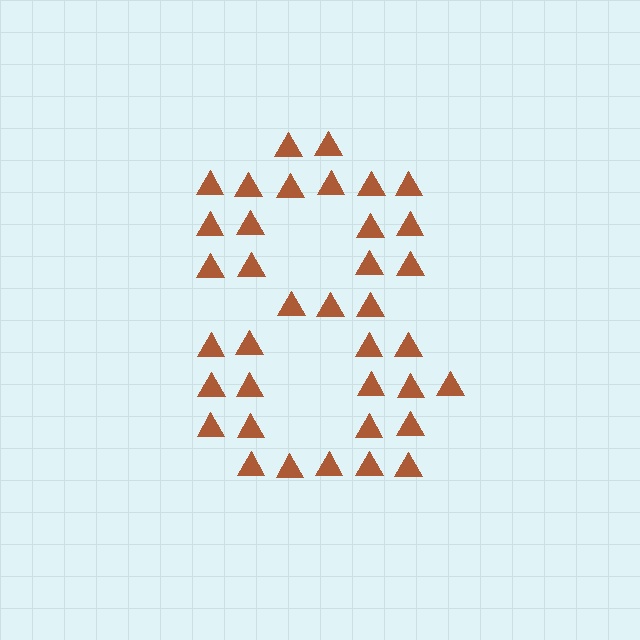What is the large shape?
The large shape is the digit 8.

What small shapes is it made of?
It is made of small triangles.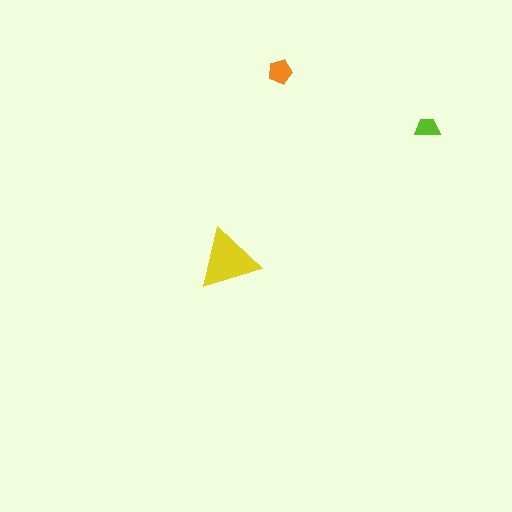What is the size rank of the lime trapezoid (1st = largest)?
3rd.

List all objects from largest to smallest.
The yellow triangle, the orange pentagon, the lime trapezoid.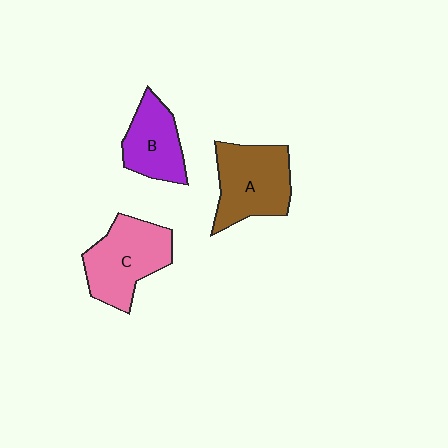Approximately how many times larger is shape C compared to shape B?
Approximately 1.4 times.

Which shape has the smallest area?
Shape B (purple).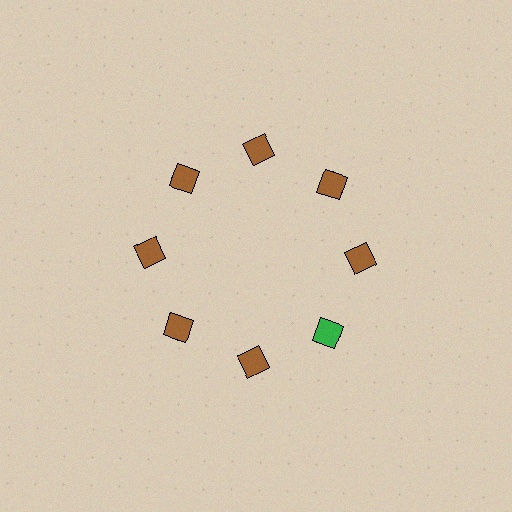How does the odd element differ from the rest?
It has a different color: green instead of brown.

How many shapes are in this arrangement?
There are 8 shapes arranged in a ring pattern.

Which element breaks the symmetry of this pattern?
The green square at roughly the 4 o'clock position breaks the symmetry. All other shapes are brown squares.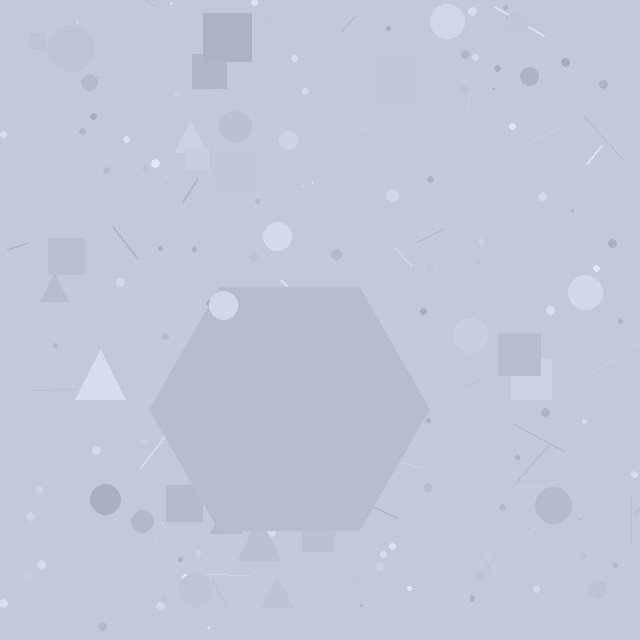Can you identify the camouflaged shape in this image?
The camouflaged shape is a hexagon.